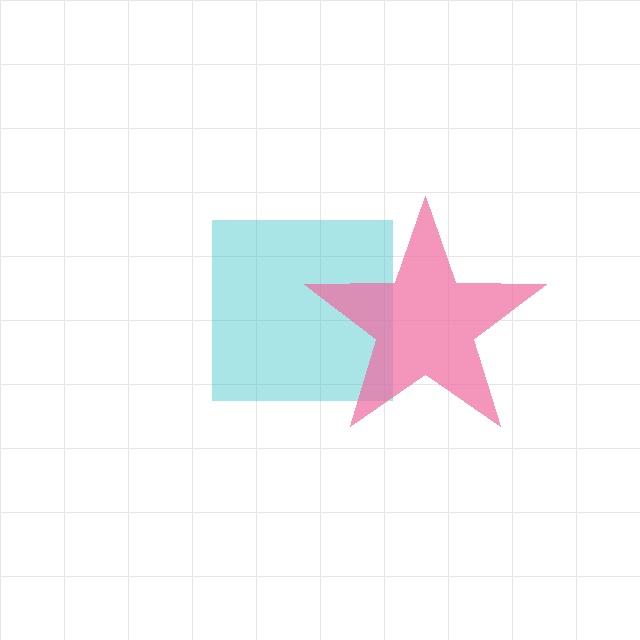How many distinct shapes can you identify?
There are 2 distinct shapes: a cyan square, a pink star.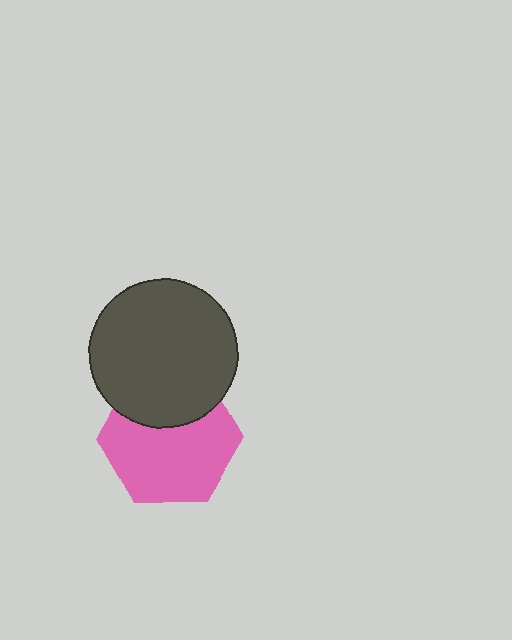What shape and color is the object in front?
The object in front is a dark gray circle.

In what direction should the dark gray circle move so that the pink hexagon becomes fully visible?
The dark gray circle should move up. That is the shortest direction to clear the overlap and leave the pink hexagon fully visible.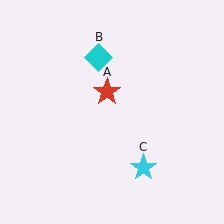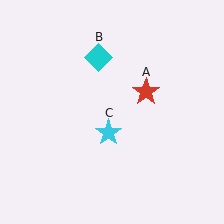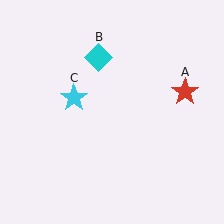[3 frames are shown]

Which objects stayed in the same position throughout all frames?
Cyan diamond (object B) remained stationary.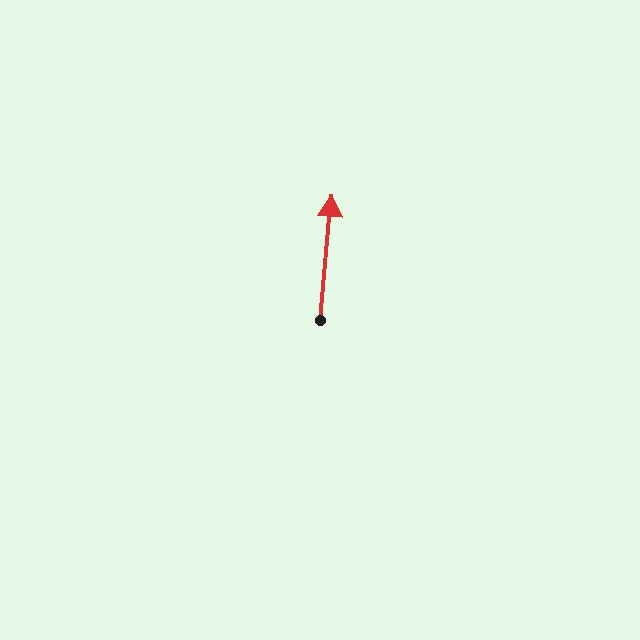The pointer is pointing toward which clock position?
Roughly 12 o'clock.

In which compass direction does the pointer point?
North.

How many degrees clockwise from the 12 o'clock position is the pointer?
Approximately 5 degrees.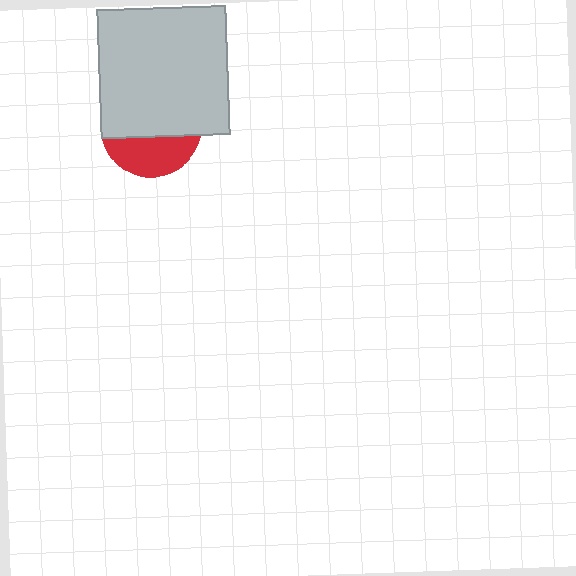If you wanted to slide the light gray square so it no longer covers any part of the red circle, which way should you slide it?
Slide it up — that is the most direct way to separate the two shapes.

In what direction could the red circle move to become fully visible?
The red circle could move down. That would shift it out from behind the light gray square entirely.